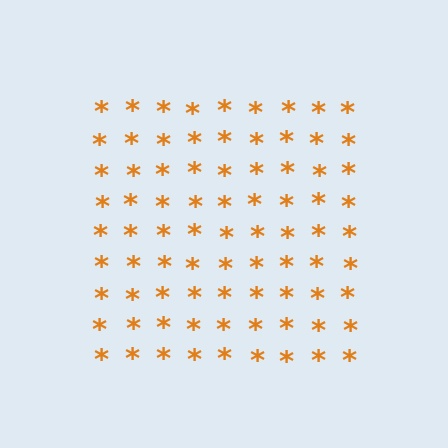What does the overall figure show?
The overall figure shows a square.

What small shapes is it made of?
It is made of small asterisks.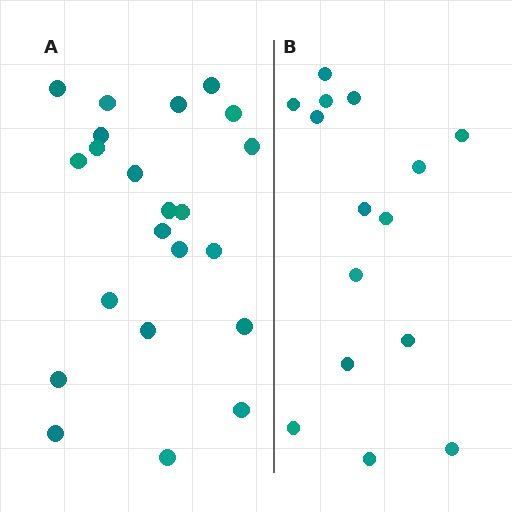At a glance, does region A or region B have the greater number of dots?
Region A (the left region) has more dots.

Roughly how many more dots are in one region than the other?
Region A has roughly 8 or so more dots than region B.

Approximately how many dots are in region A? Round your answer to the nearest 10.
About 20 dots. (The exact count is 22, which rounds to 20.)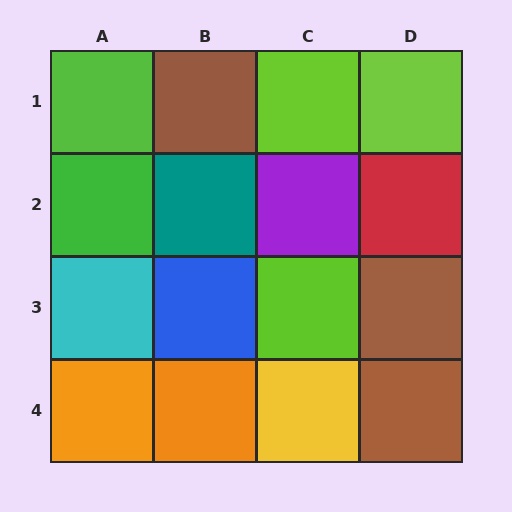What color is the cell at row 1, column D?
Lime.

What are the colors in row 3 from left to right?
Cyan, blue, lime, brown.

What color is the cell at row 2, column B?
Teal.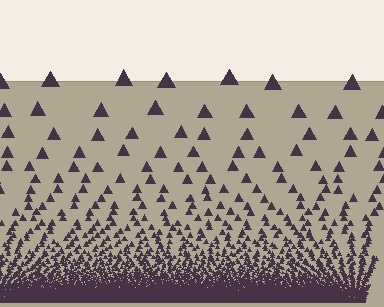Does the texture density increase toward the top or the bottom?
Density increases toward the bottom.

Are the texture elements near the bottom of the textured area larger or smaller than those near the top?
Smaller. The gradient is inverted — elements near the bottom are smaller and denser.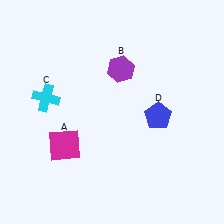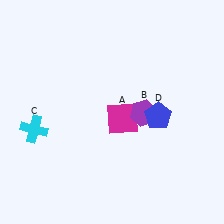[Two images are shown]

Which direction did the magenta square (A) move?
The magenta square (A) moved right.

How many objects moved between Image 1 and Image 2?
3 objects moved between the two images.